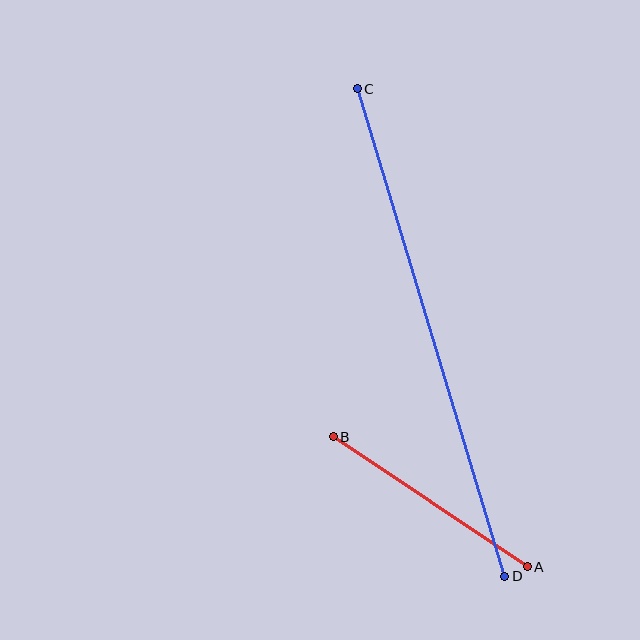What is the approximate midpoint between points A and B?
The midpoint is at approximately (430, 502) pixels.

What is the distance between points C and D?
The distance is approximately 510 pixels.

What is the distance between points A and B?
The distance is approximately 233 pixels.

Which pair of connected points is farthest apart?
Points C and D are farthest apart.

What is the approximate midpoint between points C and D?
The midpoint is at approximately (431, 333) pixels.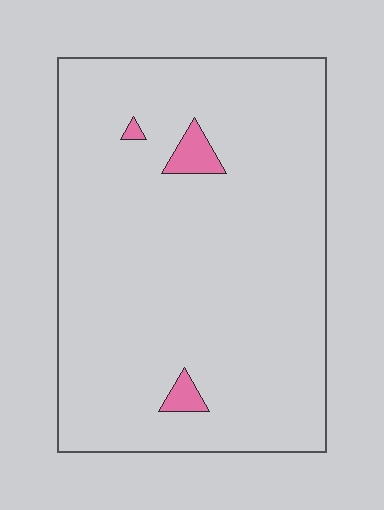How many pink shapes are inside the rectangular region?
3.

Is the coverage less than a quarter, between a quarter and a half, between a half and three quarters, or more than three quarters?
Less than a quarter.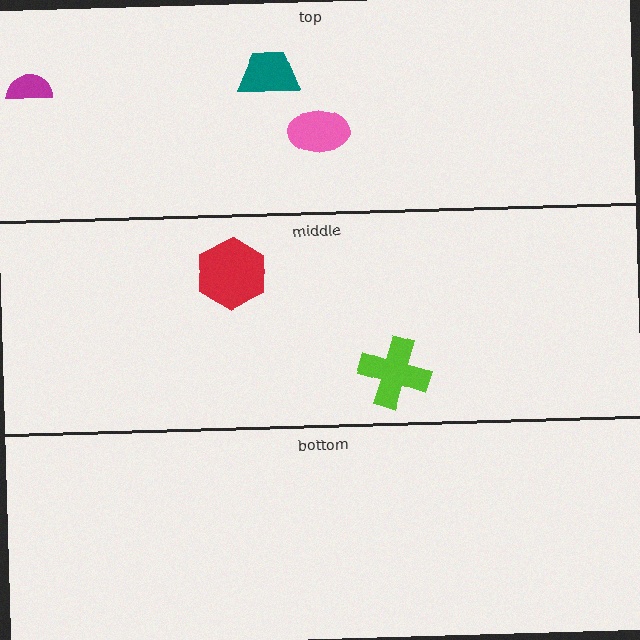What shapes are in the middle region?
The red hexagon, the lime cross.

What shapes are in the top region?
The pink ellipse, the magenta semicircle, the teal trapezoid.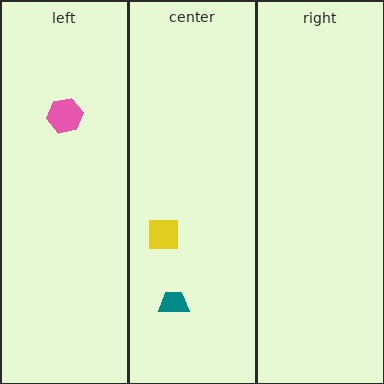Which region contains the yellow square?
The center region.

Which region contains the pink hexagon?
The left region.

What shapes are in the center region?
The teal trapezoid, the yellow square.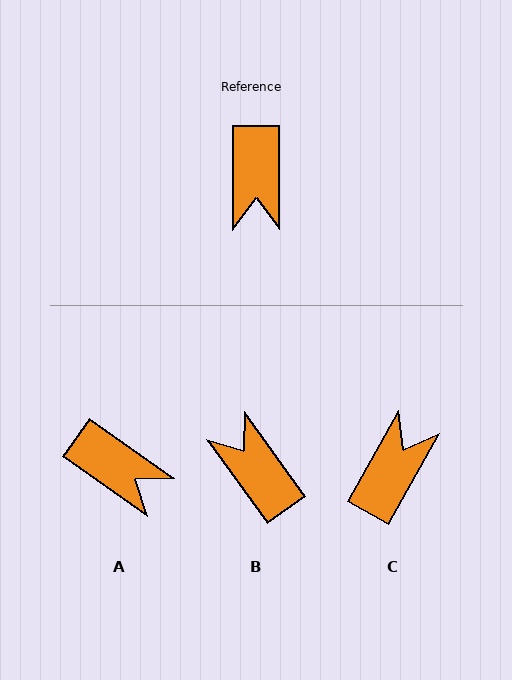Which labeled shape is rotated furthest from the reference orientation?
C, about 151 degrees away.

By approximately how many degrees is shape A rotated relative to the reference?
Approximately 54 degrees counter-clockwise.